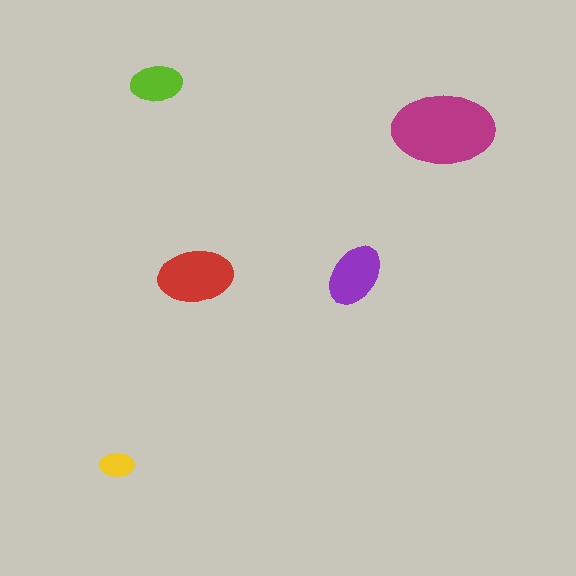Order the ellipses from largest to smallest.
the magenta one, the red one, the purple one, the lime one, the yellow one.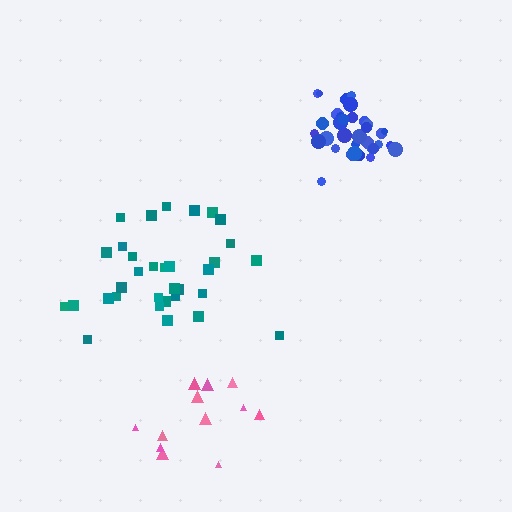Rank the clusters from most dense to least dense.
blue, teal, pink.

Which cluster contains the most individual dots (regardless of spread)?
Blue (35).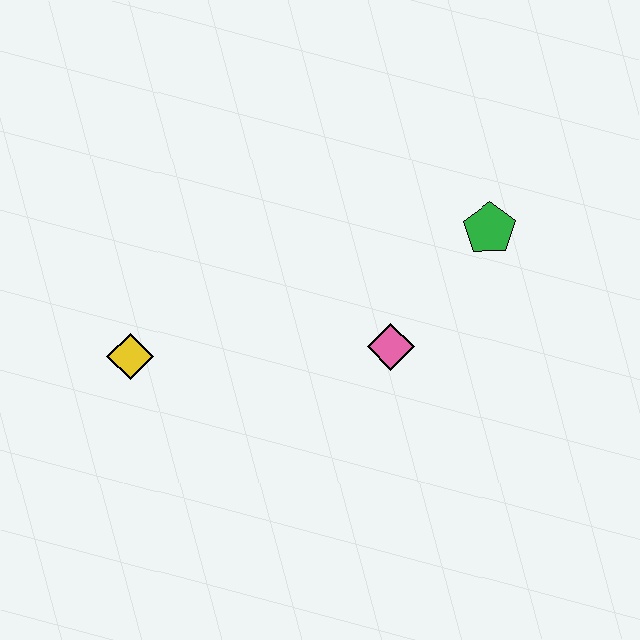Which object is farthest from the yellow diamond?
The green pentagon is farthest from the yellow diamond.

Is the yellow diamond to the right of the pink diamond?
No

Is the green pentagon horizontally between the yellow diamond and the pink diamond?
No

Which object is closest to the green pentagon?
The pink diamond is closest to the green pentagon.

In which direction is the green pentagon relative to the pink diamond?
The green pentagon is above the pink diamond.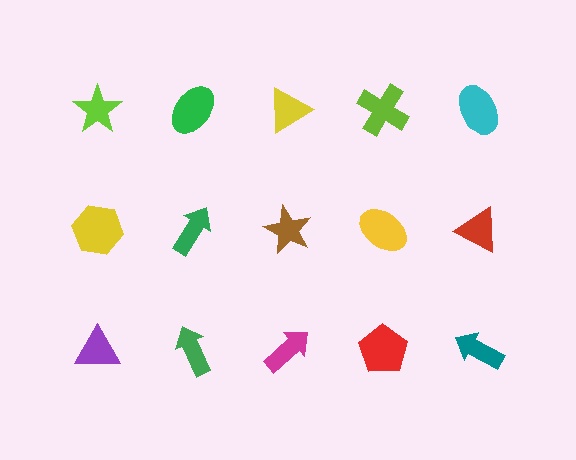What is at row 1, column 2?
A green ellipse.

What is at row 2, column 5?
A red triangle.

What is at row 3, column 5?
A teal arrow.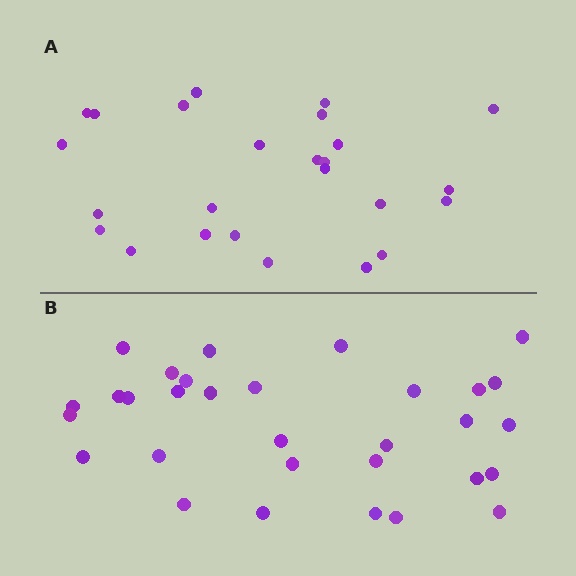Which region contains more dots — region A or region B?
Region B (the bottom region) has more dots.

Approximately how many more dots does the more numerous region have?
Region B has about 6 more dots than region A.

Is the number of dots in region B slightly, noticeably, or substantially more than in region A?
Region B has only slightly more — the two regions are fairly close. The ratio is roughly 1.2 to 1.